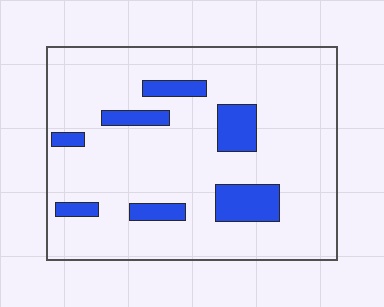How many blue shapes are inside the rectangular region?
7.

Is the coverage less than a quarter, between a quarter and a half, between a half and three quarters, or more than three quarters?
Less than a quarter.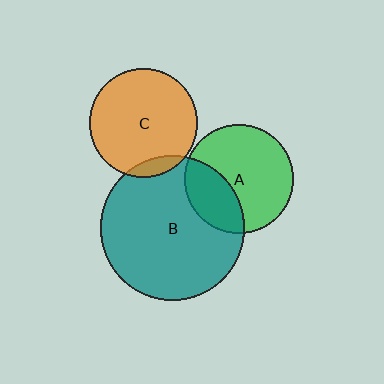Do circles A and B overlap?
Yes.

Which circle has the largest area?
Circle B (teal).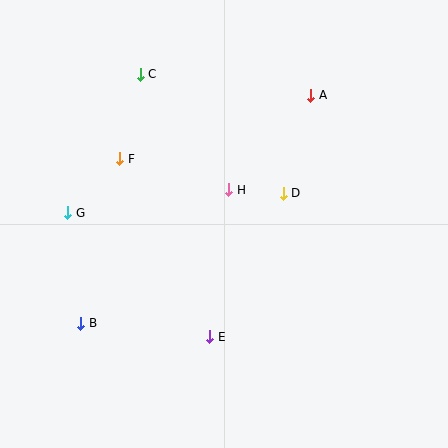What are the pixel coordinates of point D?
Point D is at (283, 193).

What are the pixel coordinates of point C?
Point C is at (140, 74).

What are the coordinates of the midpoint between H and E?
The midpoint between H and E is at (219, 263).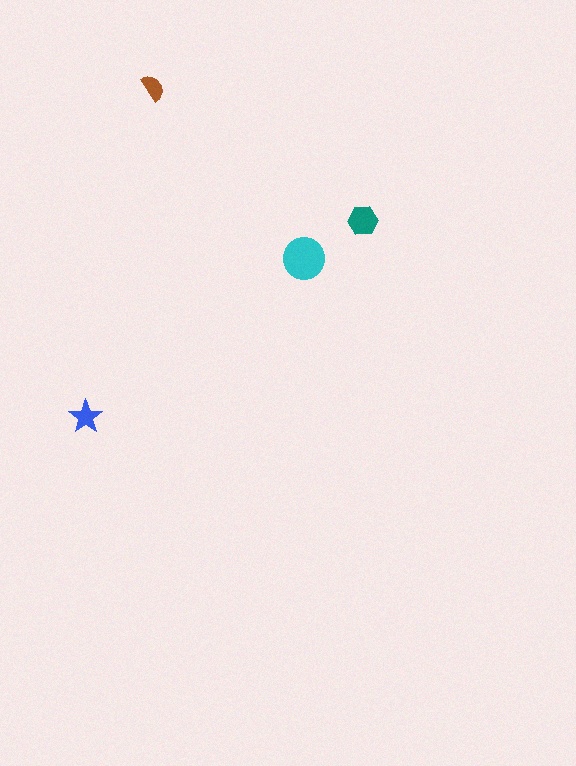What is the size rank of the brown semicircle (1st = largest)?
4th.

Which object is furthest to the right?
The teal hexagon is rightmost.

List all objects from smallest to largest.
The brown semicircle, the blue star, the teal hexagon, the cyan circle.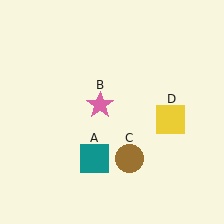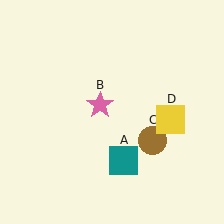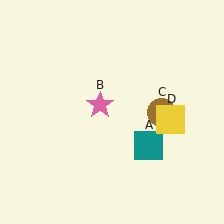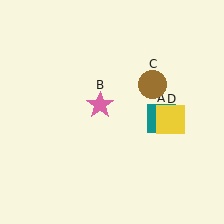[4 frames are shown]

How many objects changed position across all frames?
2 objects changed position: teal square (object A), brown circle (object C).